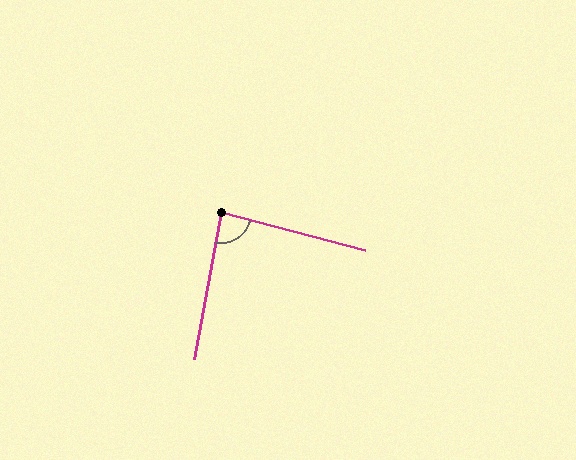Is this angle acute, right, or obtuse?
It is approximately a right angle.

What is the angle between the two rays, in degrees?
Approximately 86 degrees.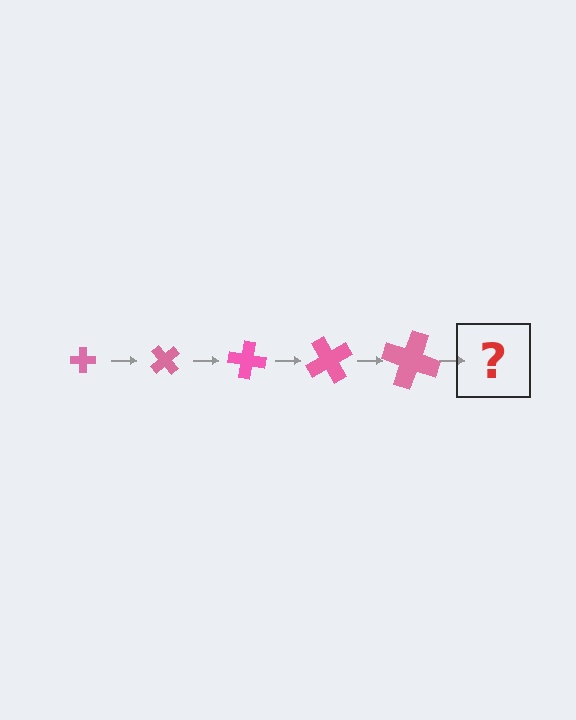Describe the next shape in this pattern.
It should be a cross, larger than the previous one and rotated 250 degrees from the start.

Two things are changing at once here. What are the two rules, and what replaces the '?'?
The two rules are that the cross grows larger each step and it rotates 50 degrees each step. The '?' should be a cross, larger than the previous one and rotated 250 degrees from the start.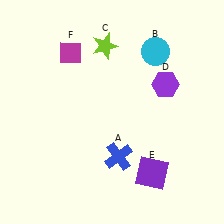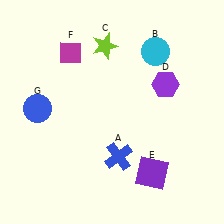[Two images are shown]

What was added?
A blue circle (G) was added in Image 2.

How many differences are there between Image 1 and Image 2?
There is 1 difference between the two images.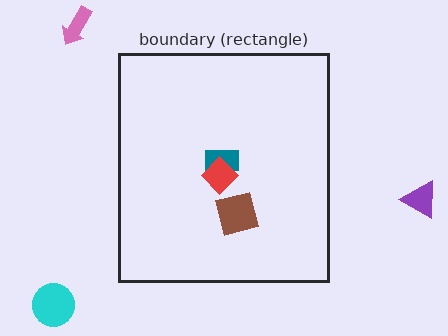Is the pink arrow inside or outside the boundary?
Outside.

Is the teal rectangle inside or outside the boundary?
Inside.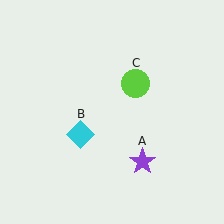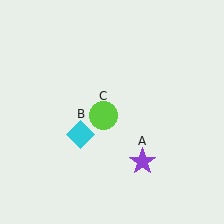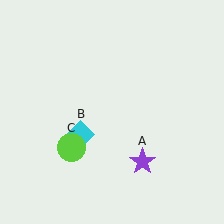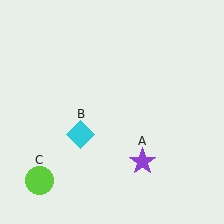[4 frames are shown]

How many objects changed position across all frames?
1 object changed position: lime circle (object C).